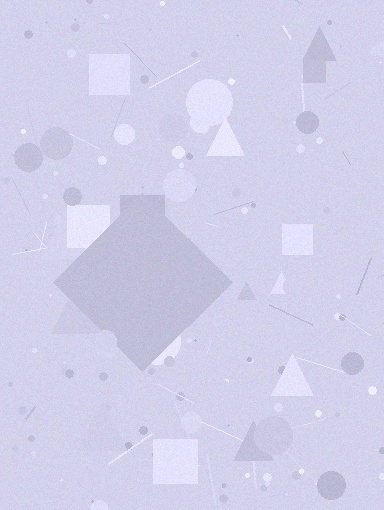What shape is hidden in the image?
A diamond is hidden in the image.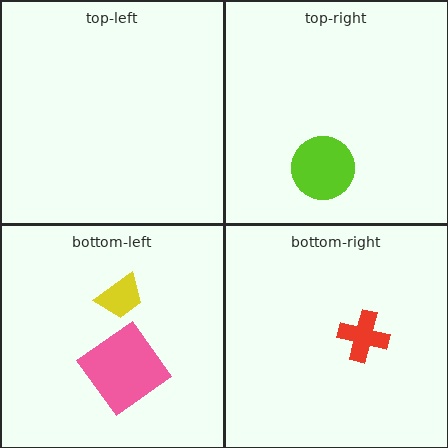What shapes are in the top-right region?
The lime circle.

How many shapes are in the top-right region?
1.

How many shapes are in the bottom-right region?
1.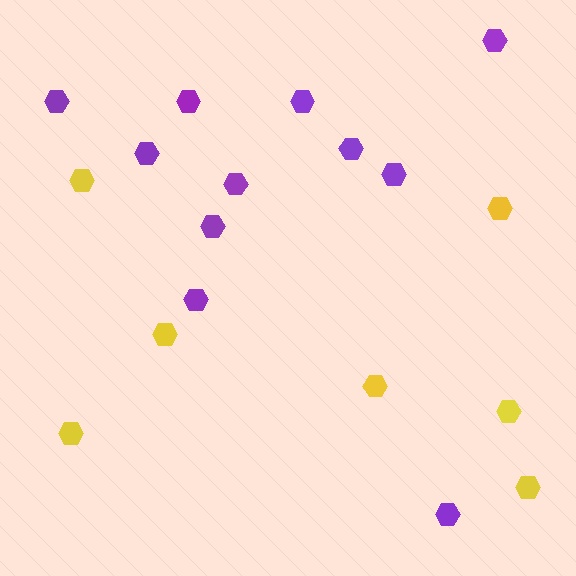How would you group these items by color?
There are 2 groups: one group of yellow hexagons (7) and one group of purple hexagons (11).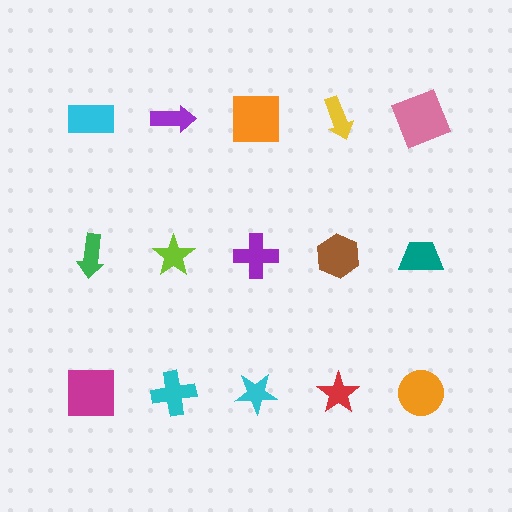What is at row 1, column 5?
A pink square.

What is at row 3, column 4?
A red star.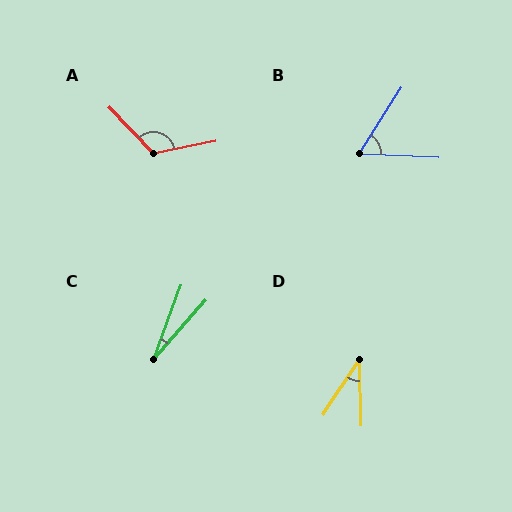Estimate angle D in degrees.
Approximately 34 degrees.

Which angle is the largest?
A, at approximately 122 degrees.